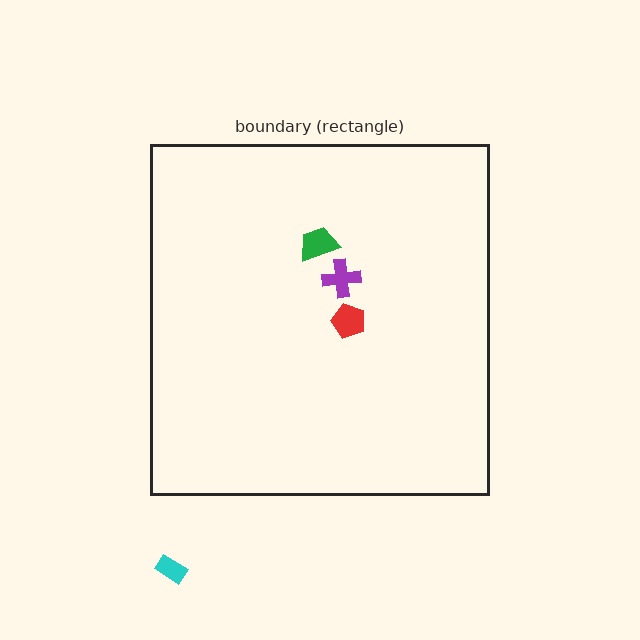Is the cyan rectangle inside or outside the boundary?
Outside.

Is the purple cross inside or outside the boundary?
Inside.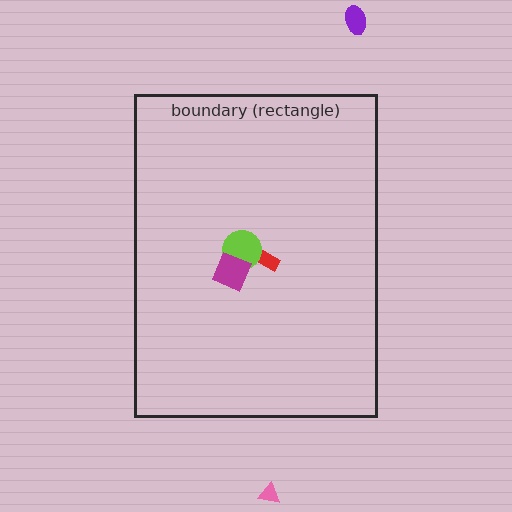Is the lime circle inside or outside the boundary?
Inside.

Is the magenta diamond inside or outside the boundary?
Inside.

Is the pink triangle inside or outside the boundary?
Outside.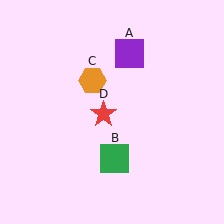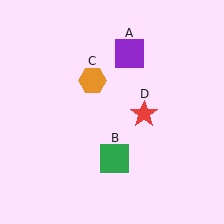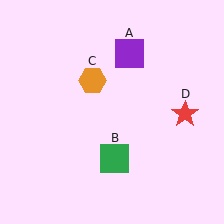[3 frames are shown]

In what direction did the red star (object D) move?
The red star (object D) moved right.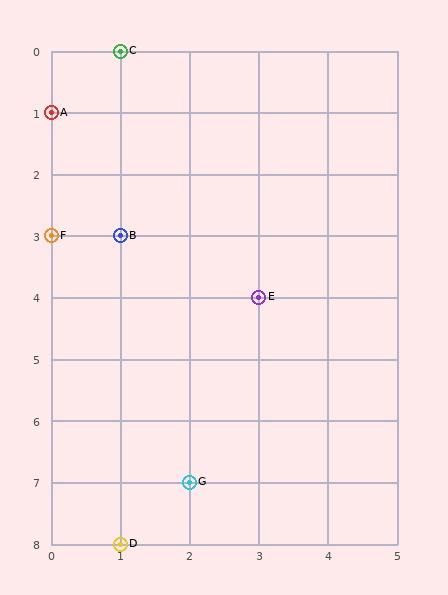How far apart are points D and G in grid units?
Points D and G are 1 column and 1 row apart (about 1.4 grid units diagonally).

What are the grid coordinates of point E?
Point E is at grid coordinates (3, 4).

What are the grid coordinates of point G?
Point G is at grid coordinates (2, 7).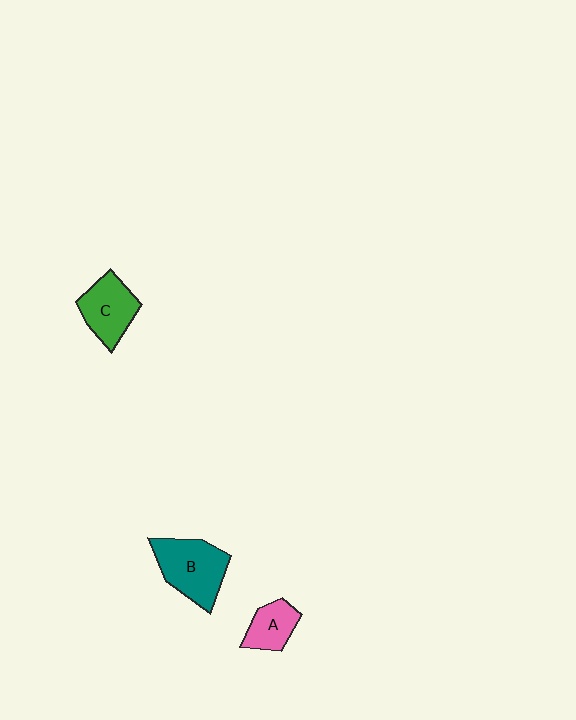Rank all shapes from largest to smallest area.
From largest to smallest: B (teal), C (green), A (pink).